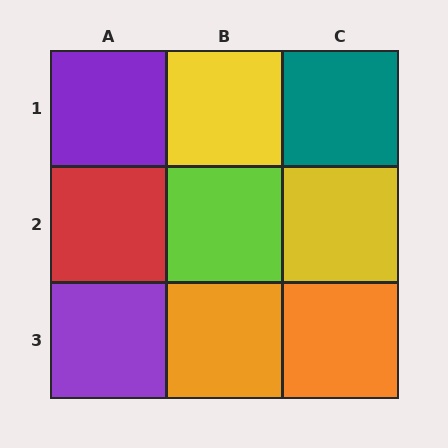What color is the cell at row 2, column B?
Lime.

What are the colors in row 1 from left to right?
Purple, yellow, teal.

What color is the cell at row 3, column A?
Purple.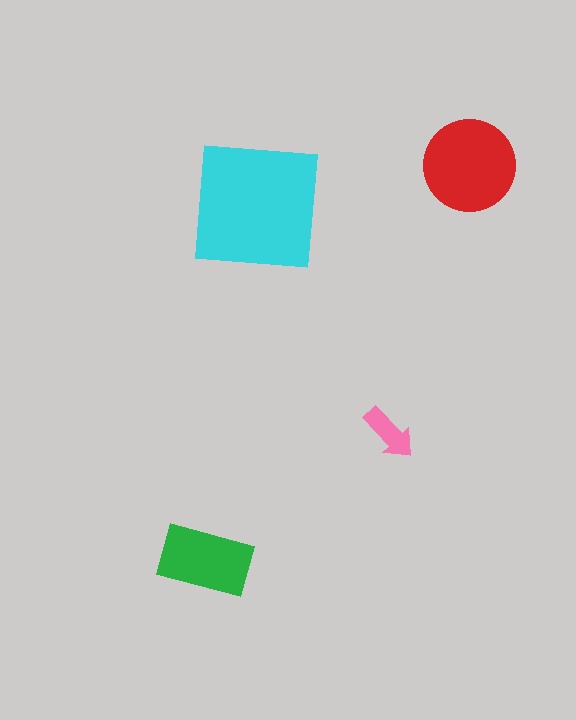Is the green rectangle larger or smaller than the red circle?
Smaller.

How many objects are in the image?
There are 4 objects in the image.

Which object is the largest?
The cyan square.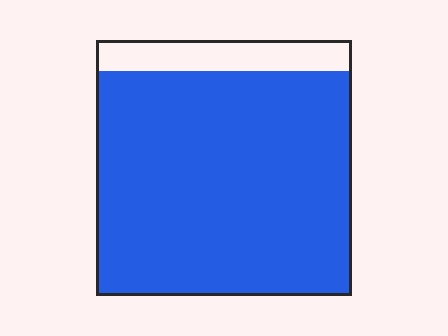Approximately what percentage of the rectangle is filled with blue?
Approximately 90%.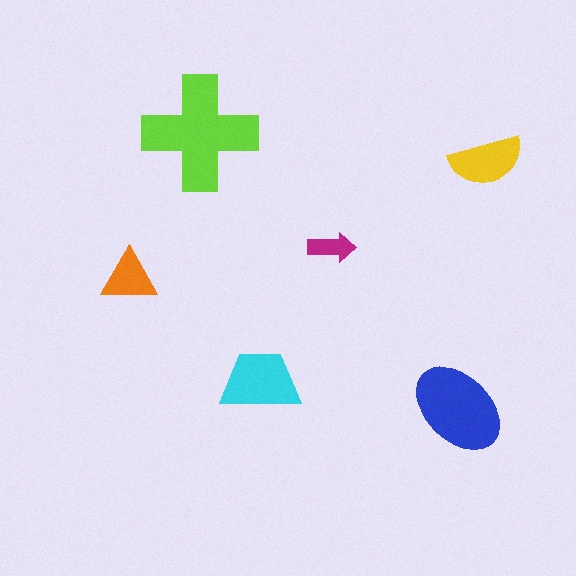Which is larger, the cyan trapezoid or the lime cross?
The lime cross.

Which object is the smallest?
The magenta arrow.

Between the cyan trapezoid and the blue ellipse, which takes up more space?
The blue ellipse.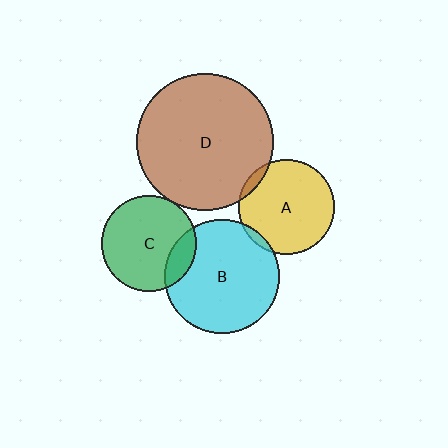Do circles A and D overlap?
Yes.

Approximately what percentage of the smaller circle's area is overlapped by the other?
Approximately 5%.